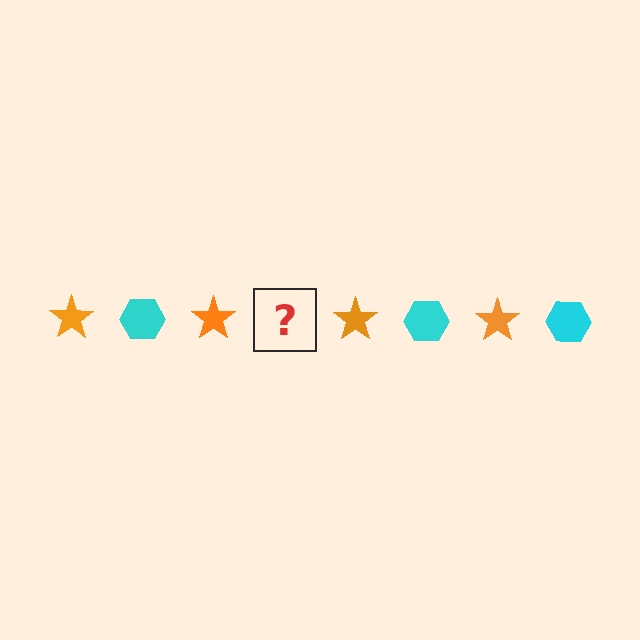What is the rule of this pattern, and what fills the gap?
The rule is that the pattern alternates between orange star and cyan hexagon. The gap should be filled with a cyan hexagon.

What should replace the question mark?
The question mark should be replaced with a cyan hexagon.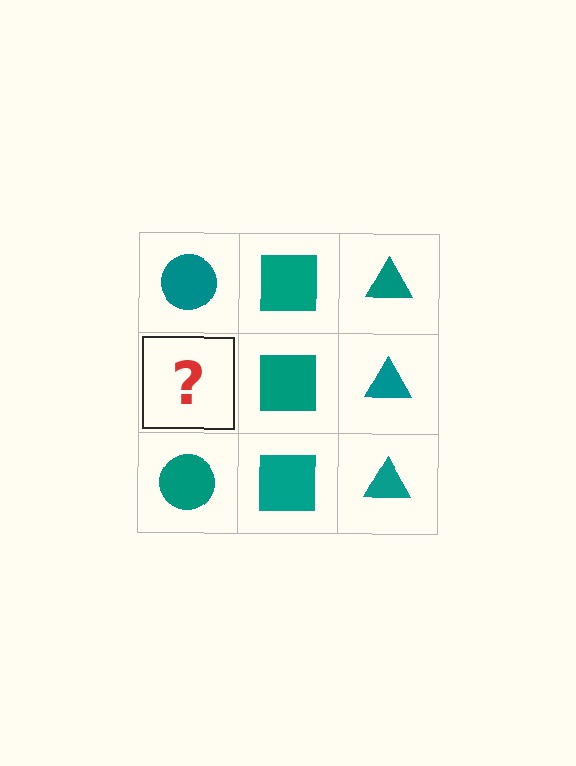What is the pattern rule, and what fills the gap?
The rule is that each column has a consistent shape. The gap should be filled with a teal circle.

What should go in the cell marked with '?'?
The missing cell should contain a teal circle.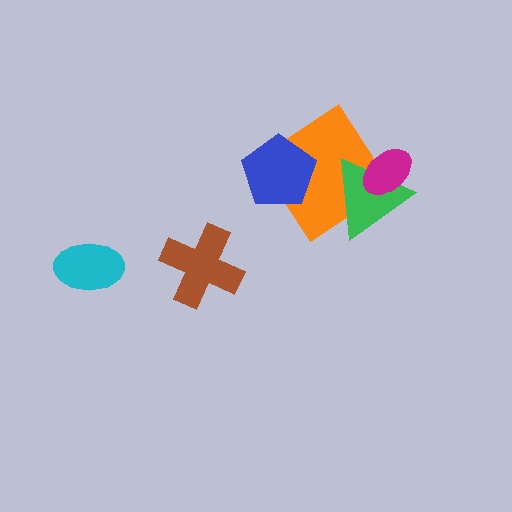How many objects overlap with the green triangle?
2 objects overlap with the green triangle.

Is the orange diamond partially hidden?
Yes, it is partially covered by another shape.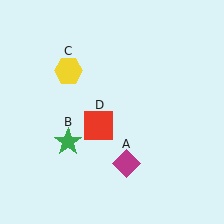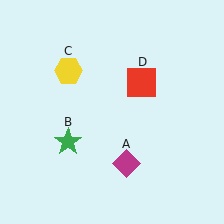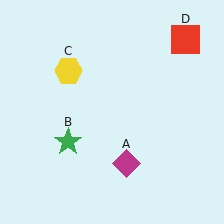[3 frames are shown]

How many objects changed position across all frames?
1 object changed position: red square (object D).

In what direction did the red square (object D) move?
The red square (object D) moved up and to the right.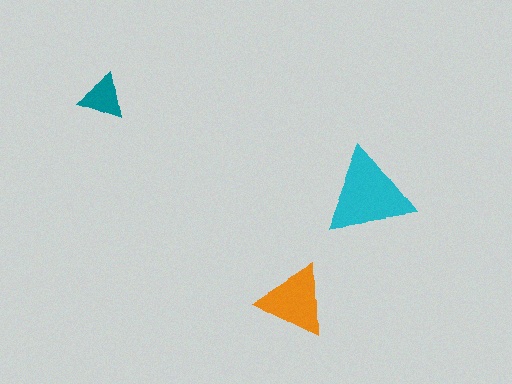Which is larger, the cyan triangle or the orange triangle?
The cyan one.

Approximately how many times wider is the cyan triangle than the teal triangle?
About 2 times wider.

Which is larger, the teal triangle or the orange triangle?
The orange one.